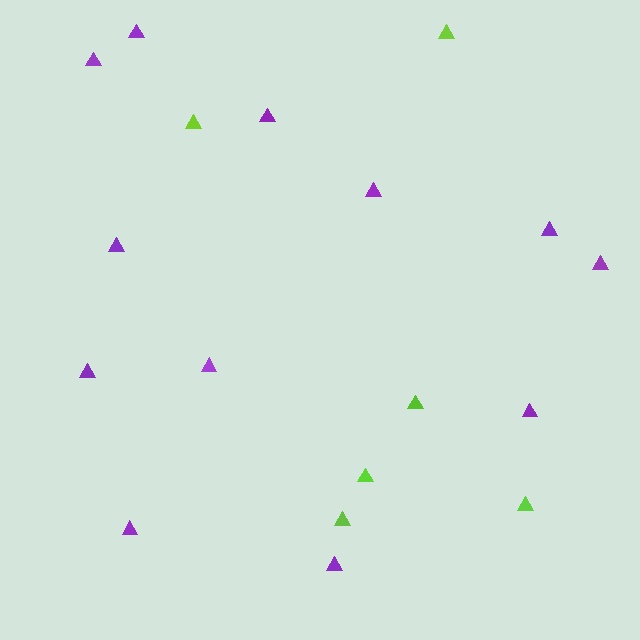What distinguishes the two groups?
There are 2 groups: one group of lime triangles (6) and one group of purple triangles (12).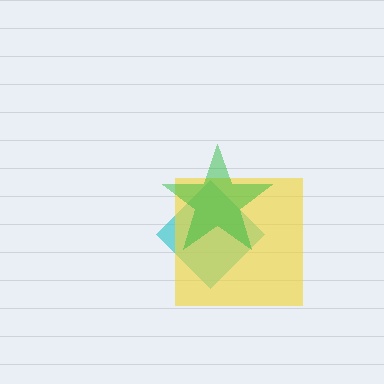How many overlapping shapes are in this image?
There are 3 overlapping shapes in the image.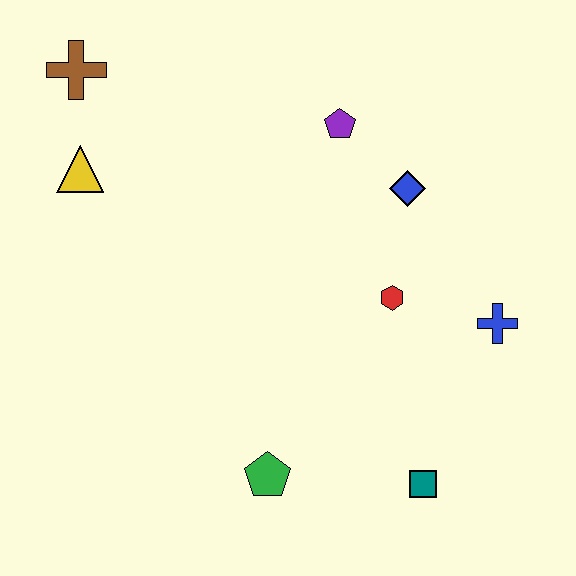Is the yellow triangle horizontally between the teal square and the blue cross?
No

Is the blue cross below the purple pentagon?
Yes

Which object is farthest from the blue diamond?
The brown cross is farthest from the blue diamond.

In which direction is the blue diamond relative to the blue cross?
The blue diamond is above the blue cross.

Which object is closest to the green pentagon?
The teal square is closest to the green pentagon.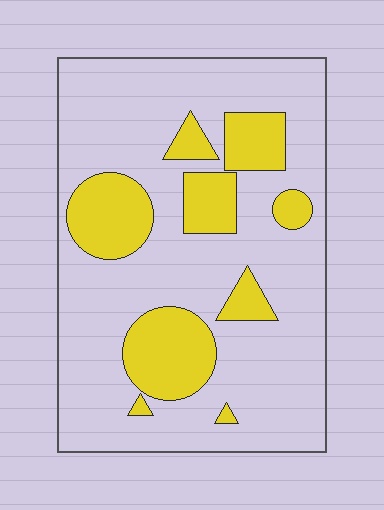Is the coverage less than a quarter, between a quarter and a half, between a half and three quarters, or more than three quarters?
Less than a quarter.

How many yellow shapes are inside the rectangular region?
9.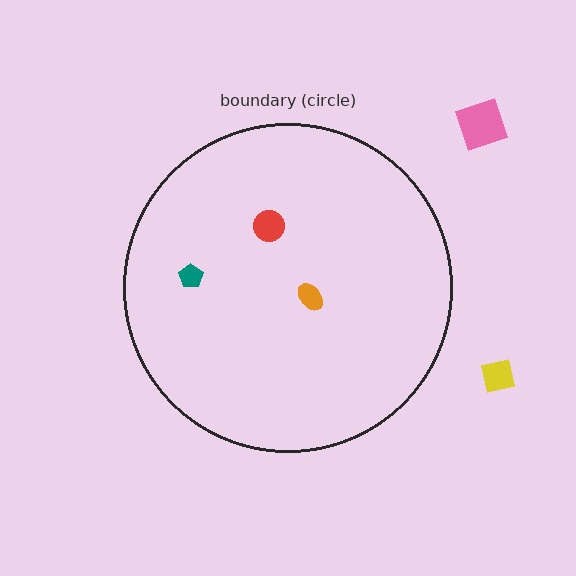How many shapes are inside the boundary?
3 inside, 2 outside.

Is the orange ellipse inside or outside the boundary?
Inside.